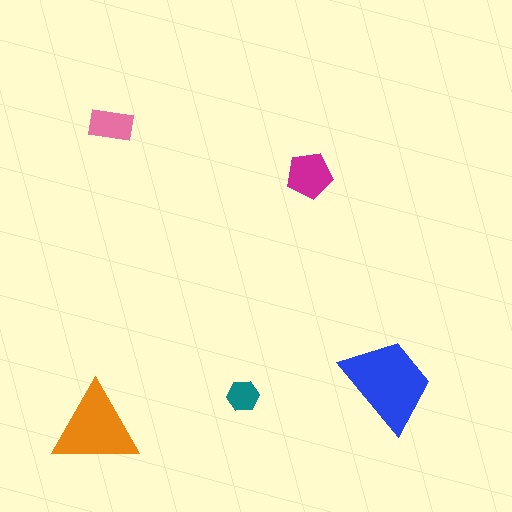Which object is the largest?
The blue trapezoid.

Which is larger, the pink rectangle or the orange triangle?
The orange triangle.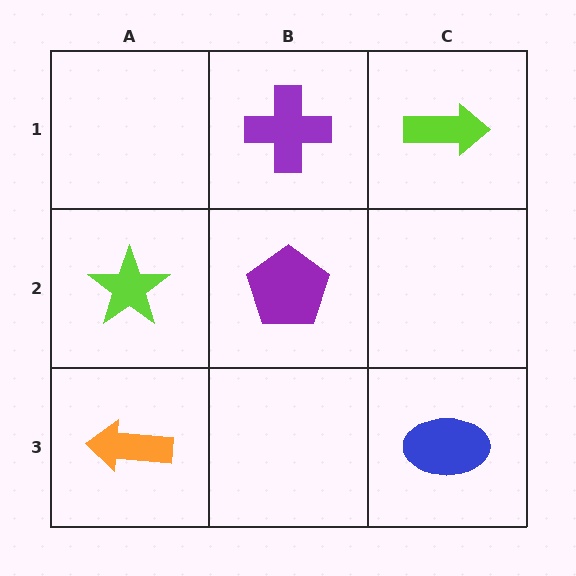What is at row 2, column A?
A lime star.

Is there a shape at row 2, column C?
No, that cell is empty.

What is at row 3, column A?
An orange arrow.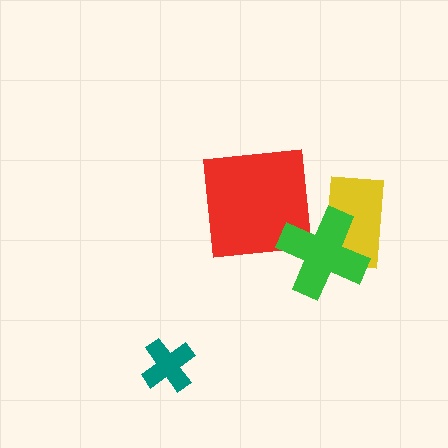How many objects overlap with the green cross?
2 objects overlap with the green cross.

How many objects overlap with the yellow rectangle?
1 object overlaps with the yellow rectangle.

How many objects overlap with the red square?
1 object overlaps with the red square.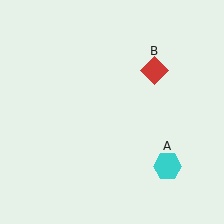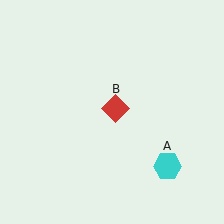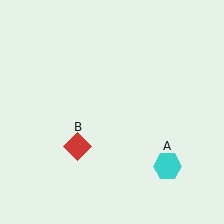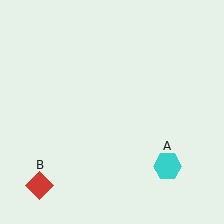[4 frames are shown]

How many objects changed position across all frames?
1 object changed position: red diamond (object B).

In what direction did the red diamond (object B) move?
The red diamond (object B) moved down and to the left.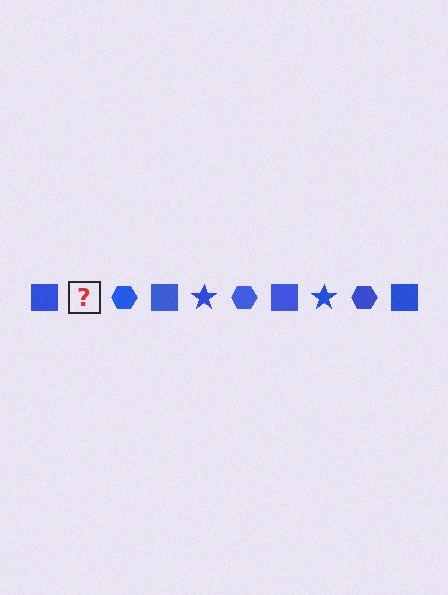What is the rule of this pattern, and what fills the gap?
The rule is that the pattern cycles through square, star, hexagon shapes in blue. The gap should be filled with a blue star.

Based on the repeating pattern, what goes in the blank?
The blank should be a blue star.